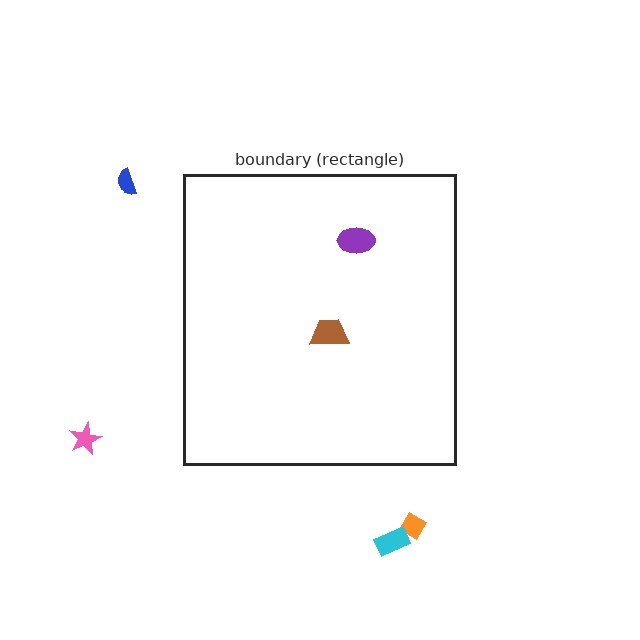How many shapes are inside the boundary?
2 inside, 4 outside.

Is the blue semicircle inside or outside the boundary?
Outside.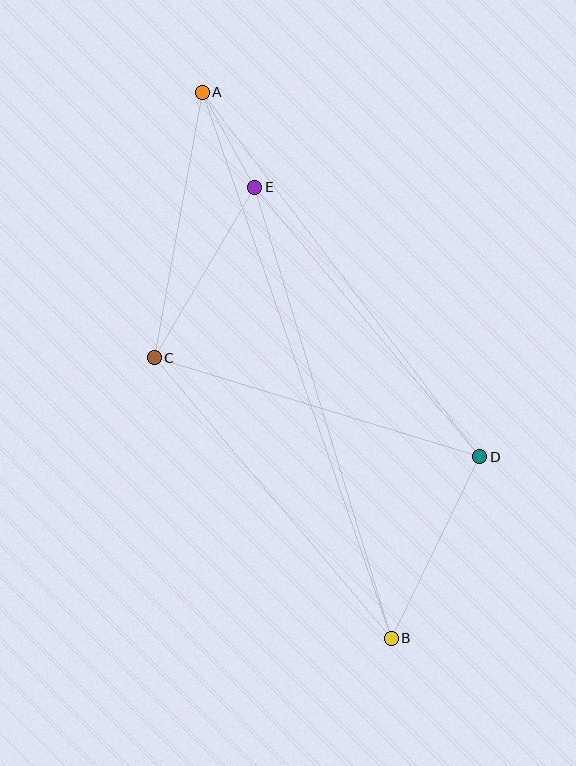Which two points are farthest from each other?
Points A and B are farthest from each other.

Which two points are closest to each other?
Points A and E are closest to each other.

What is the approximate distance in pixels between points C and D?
The distance between C and D is approximately 340 pixels.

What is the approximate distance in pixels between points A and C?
The distance between A and C is approximately 270 pixels.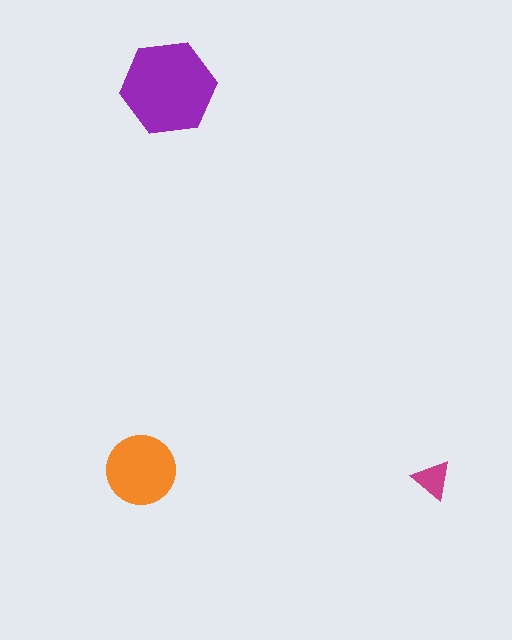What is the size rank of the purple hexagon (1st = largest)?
1st.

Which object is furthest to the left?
The orange circle is leftmost.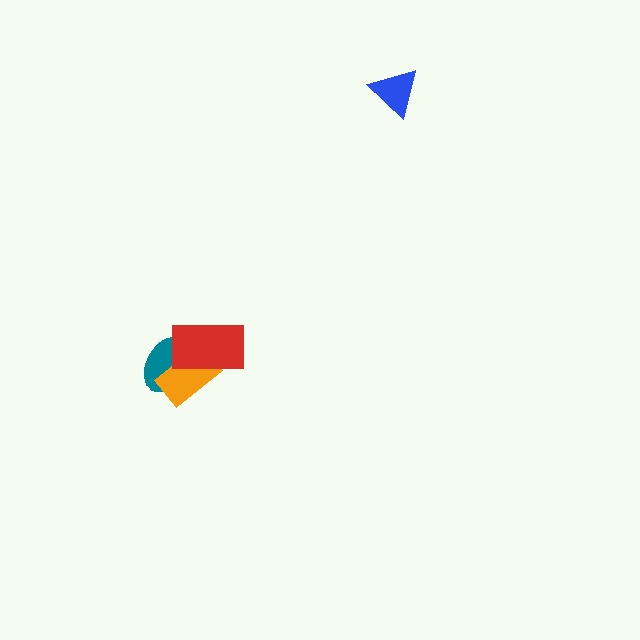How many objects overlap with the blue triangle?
0 objects overlap with the blue triangle.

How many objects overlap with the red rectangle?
2 objects overlap with the red rectangle.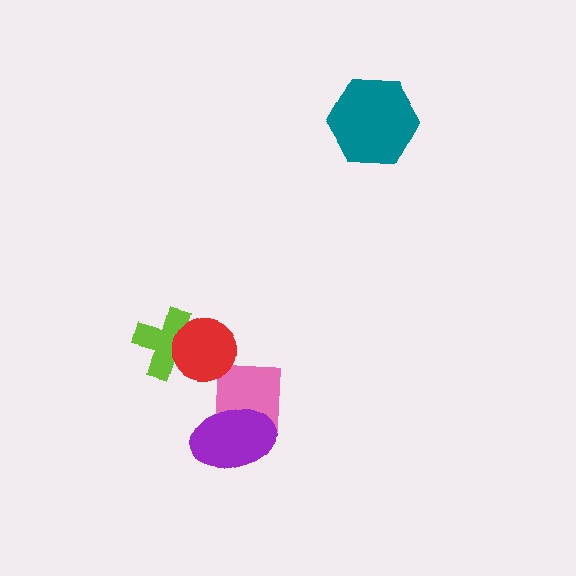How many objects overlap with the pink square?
1 object overlaps with the pink square.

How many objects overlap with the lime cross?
1 object overlaps with the lime cross.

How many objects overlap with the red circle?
1 object overlaps with the red circle.